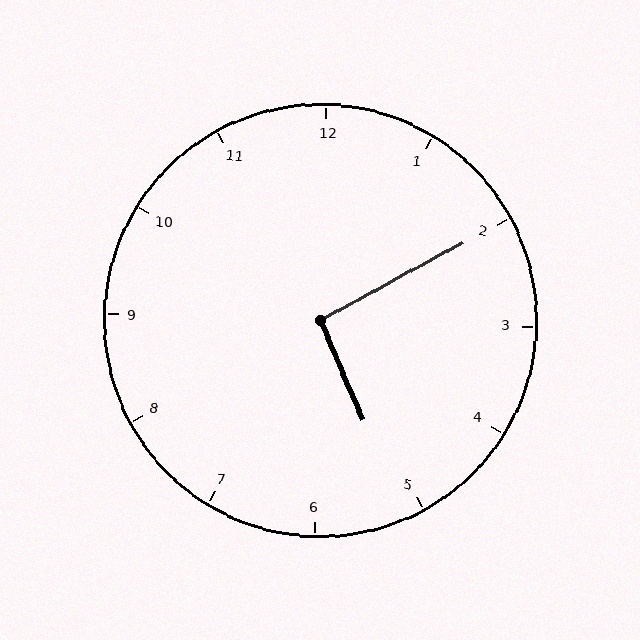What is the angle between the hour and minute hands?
Approximately 95 degrees.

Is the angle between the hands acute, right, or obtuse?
It is right.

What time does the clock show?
5:10.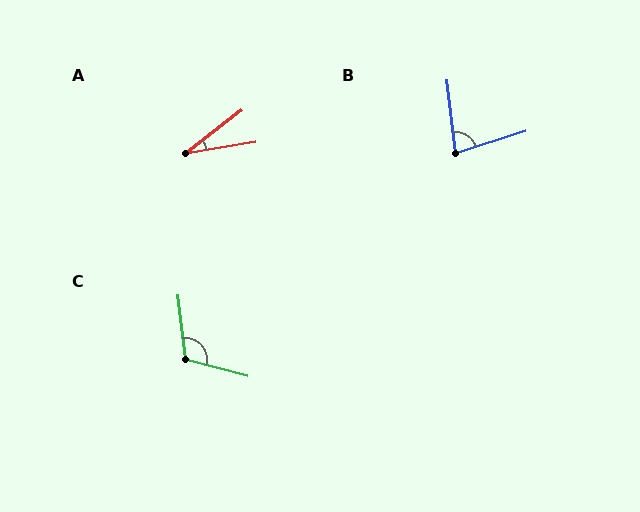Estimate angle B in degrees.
Approximately 79 degrees.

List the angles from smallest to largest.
A (29°), B (79°), C (112°).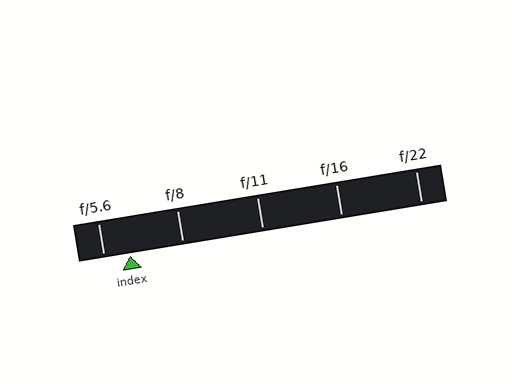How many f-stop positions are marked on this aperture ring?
There are 5 f-stop positions marked.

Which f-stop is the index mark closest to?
The index mark is closest to f/5.6.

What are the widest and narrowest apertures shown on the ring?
The widest aperture shown is f/5.6 and the narrowest is f/22.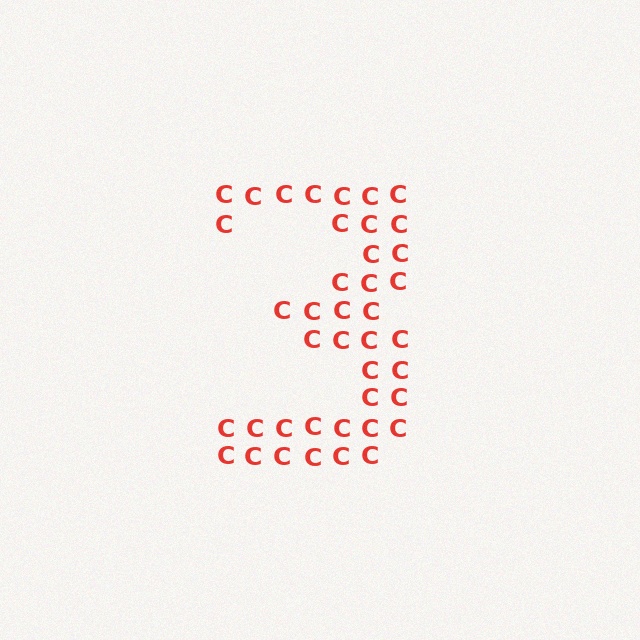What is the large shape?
The large shape is the digit 3.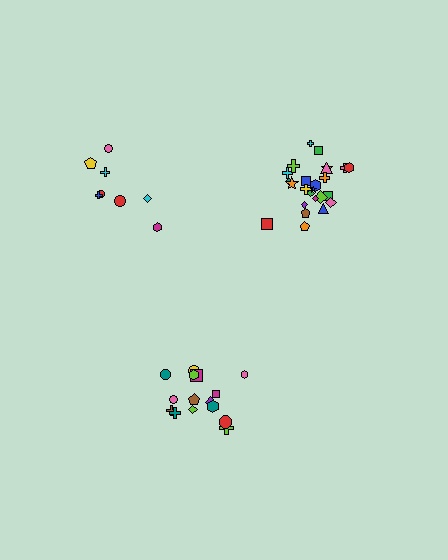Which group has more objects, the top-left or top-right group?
The top-right group.